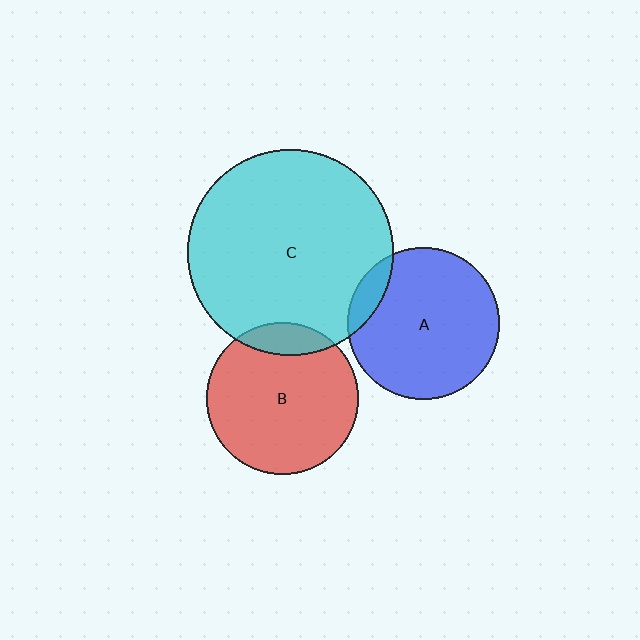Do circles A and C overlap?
Yes.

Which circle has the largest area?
Circle C (cyan).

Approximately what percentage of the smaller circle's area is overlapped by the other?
Approximately 10%.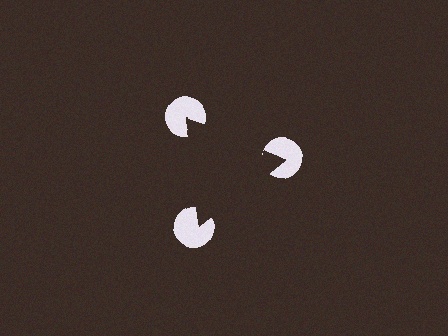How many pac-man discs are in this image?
There are 3 — one at each vertex of the illusory triangle.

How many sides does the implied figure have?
3 sides.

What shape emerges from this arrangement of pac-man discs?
An illusory triangle — its edges are inferred from the aligned wedge cuts in the pac-man discs, not physically drawn.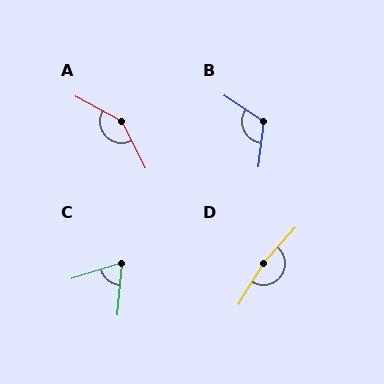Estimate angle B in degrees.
Approximately 117 degrees.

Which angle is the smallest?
C, at approximately 68 degrees.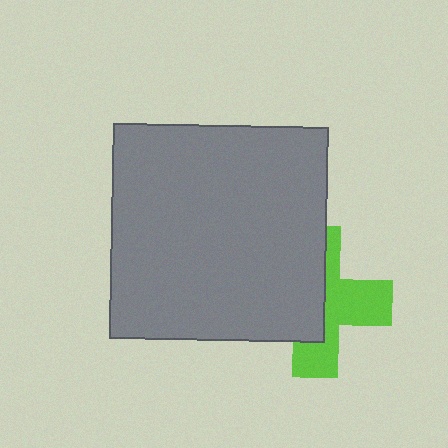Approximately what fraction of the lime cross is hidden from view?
Roughly 53% of the lime cross is hidden behind the gray square.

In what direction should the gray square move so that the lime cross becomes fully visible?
The gray square should move left. That is the shortest direction to clear the overlap and leave the lime cross fully visible.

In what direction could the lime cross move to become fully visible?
The lime cross could move right. That would shift it out from behind the gray square entirely.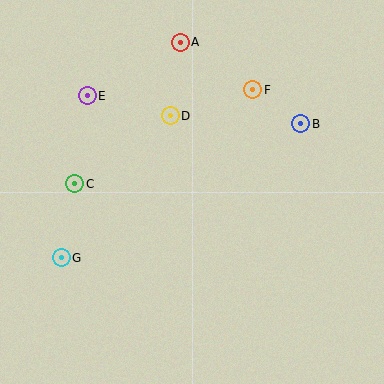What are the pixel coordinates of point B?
Point B is at (301, 124).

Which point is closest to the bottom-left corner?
Point G is closest to the bottom-left corner.